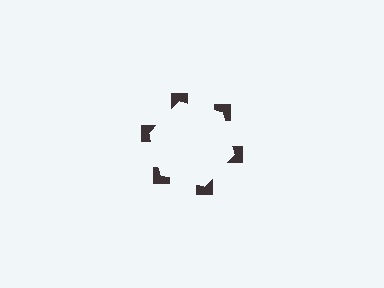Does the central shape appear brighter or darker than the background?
It typically appears slightly brighter than the background, even though no actual brightness change is drawn.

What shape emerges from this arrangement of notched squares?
An illusory hexagon — its edges are inferred from the aligned wedge cuts in the notched squares, not physically drawn.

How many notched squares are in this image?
There are 6 — one at each vertex of the illusory hexagon.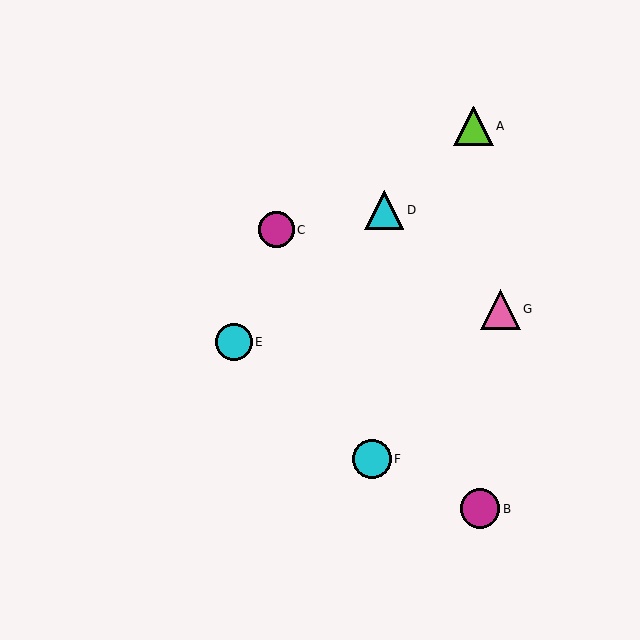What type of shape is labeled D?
Shape D is a cyan triangle.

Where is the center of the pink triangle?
The center of the pink triangle is at (501, 309).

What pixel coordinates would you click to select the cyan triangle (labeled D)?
Click at (384, 210) to select the cyan triangle D.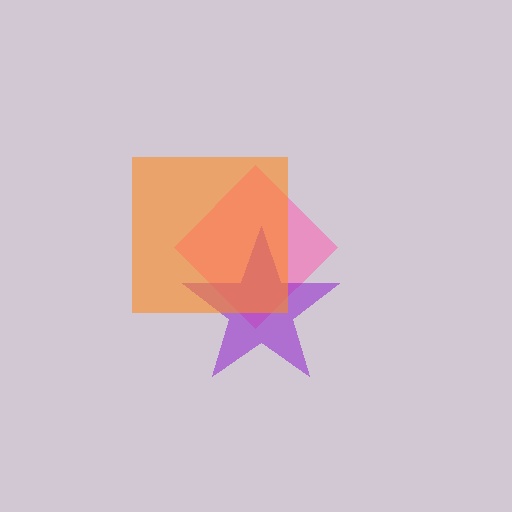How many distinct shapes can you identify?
There are 3 distinct shapes: a pink diamond, a purple star, an orange square.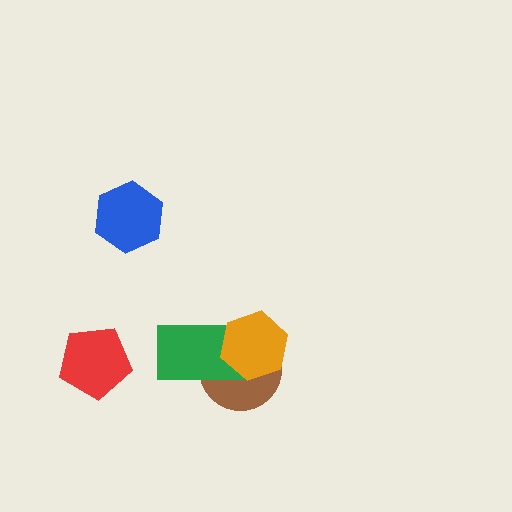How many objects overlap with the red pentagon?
0 objects overlap with the red pentagon.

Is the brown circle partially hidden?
Yes, it is partially covered by another shape.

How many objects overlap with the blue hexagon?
0 objects overlap with the blue hexagon.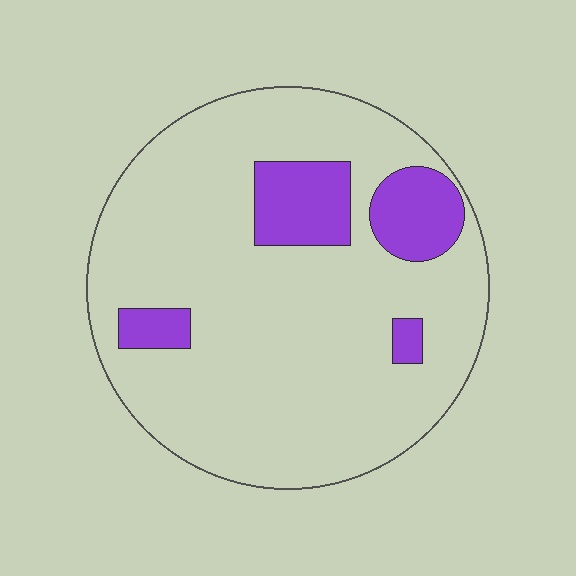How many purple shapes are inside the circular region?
4.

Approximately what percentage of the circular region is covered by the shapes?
Approximately 15%.